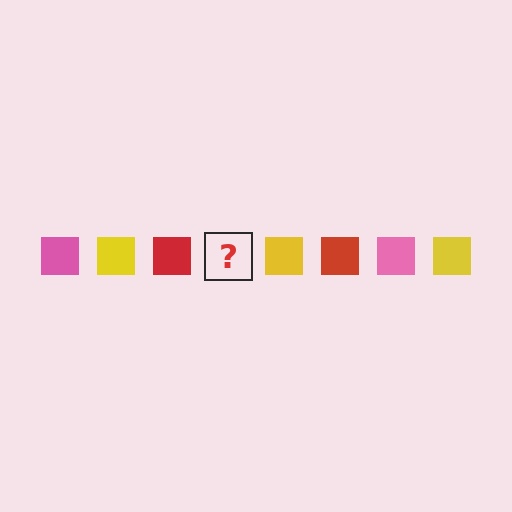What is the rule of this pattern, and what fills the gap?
The rule is that the pattern cycles through pink, yellow, red squares. The gap should be filled with a pink square.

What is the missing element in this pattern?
The missing element is a pink square.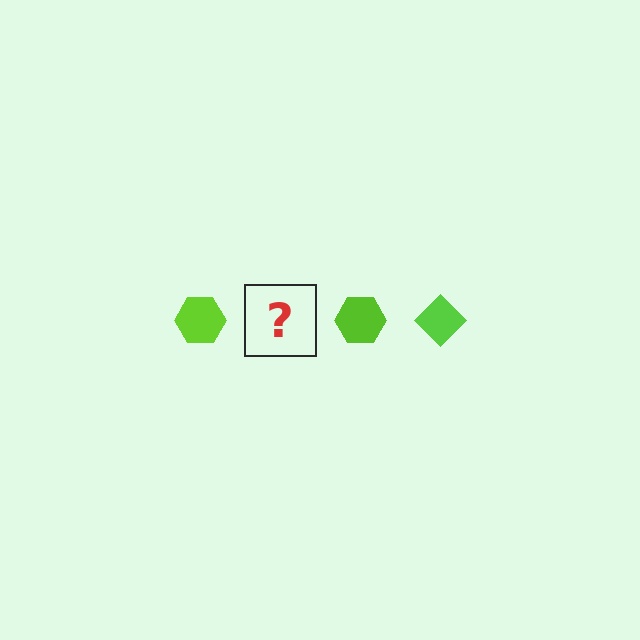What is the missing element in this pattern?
The missing element is a lime diamond.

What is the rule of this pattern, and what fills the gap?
The rule is that the pattern cycles through hexagon, diamond shapes in lime. The gap should be filled with a lime diamond.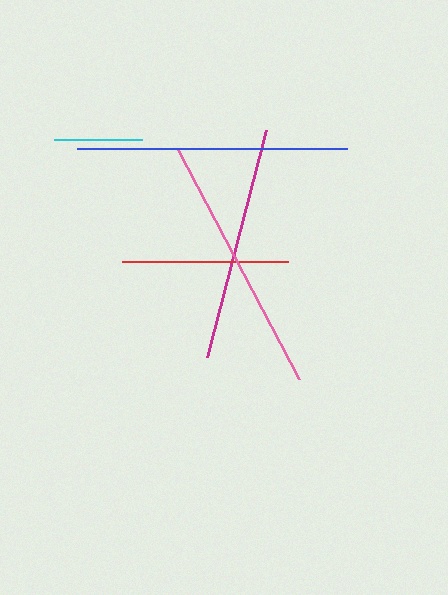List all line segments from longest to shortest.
From longest to shortest: blue, pink, magenta, red, cyan.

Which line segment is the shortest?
The cyan line is the shortest at approximately 89 pixels.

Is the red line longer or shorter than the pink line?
The pink line is longer than the red line.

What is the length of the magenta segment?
The magenta segment is approximately 235 pixels long.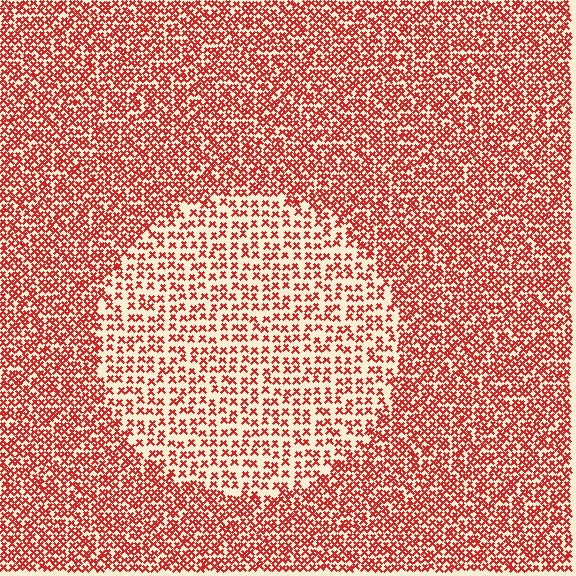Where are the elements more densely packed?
The elements are more densely packed outside the circle boundary.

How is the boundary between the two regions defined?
The boundary is defined by a change in element density (approximately 1.9x ratio). All elements are the same color, size, and shape.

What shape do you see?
I see a circle.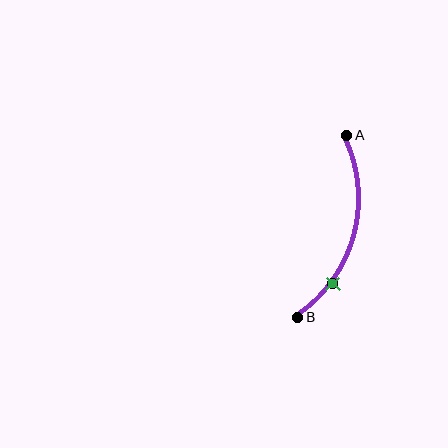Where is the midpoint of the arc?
The arc midpoint is the point on the curve farthest from the straight line joining A and B. It sits to the right of that line.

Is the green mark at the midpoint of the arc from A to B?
No. The green mark lies on the arc but is closer to endpoint B. The arc midpoint would be at the point on the curve equidistant along the arc from both A and B.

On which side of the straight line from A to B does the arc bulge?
The arc bulges to the right of the straight line connecting A and B.